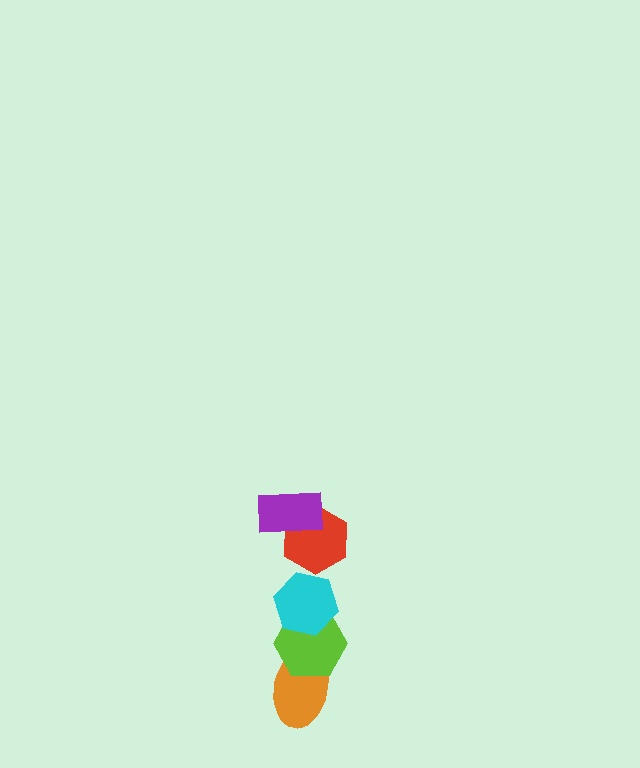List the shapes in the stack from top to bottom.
From top to bottom: the purple rectangle, the red hexagon, the cyan hexagon, the lime hexagon, the orange ellipse.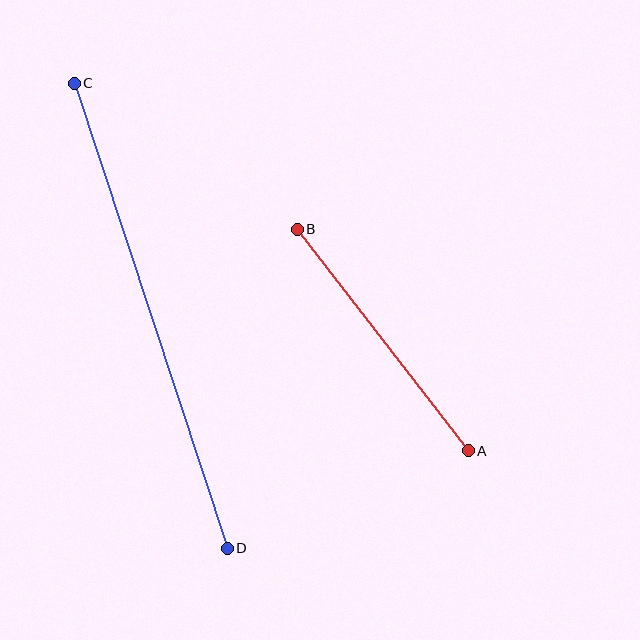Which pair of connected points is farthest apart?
Points C and D are farthest apart.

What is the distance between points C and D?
The distance is approximately 489 pixels.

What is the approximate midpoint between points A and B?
The midpoint is at approximately (383, 340) pixels.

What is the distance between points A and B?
The distance is approximately 280 pixels.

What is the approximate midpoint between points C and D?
The midpoint is at approximately (151, 316) pixels.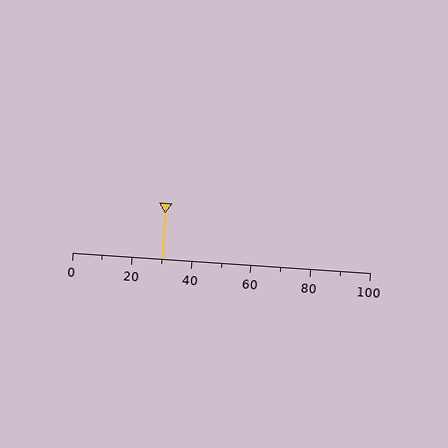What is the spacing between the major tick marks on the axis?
The major ticks are spaced 20 apart.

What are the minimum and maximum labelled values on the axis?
The axis runs from 0 to 100.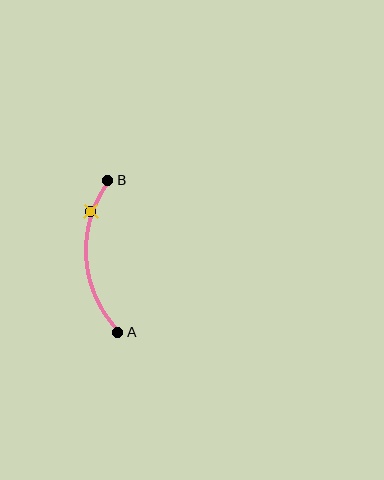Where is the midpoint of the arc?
The arc midpoint is the point on the curve farthest from the straight line joining A and B. It sits to the left of that line.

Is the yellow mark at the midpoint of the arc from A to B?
No. The yellow mark lies on the arc but is closer to endpoint B. The arc midpoint would be at the point on the curve equidistant along the arc from both A and B.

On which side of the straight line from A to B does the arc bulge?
The arc bulges to the left of the straight line connecting A and B.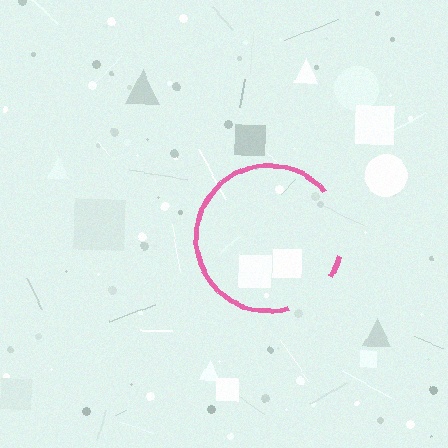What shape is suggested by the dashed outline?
The dashed outline suggests a circle.